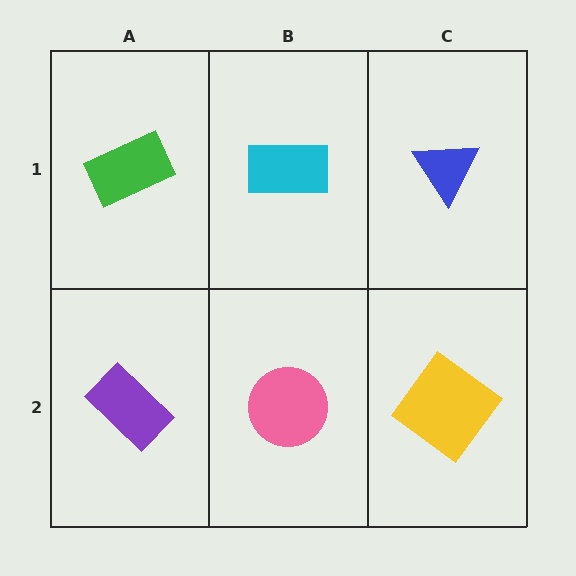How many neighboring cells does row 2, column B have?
3.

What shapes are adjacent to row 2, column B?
A cyan rectangle (row 1, column B), a purple rectangle (row 2, column A), a yellow diamond (row 2, column C).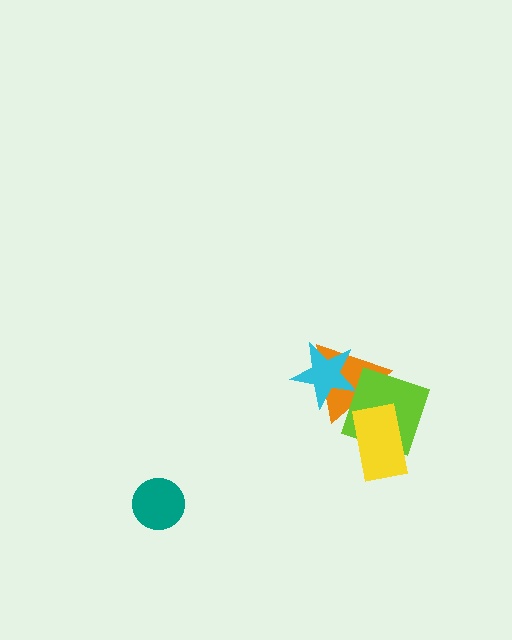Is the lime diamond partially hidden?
Yes, it is partially covered by another shape.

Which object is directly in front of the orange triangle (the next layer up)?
The cyan star is directly in front of the orange triangle.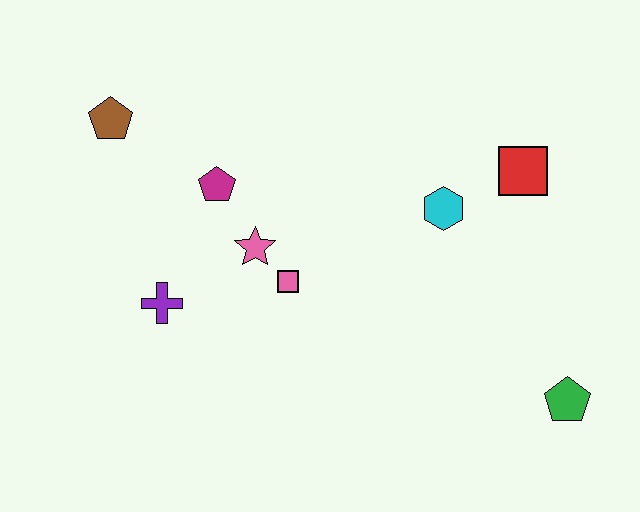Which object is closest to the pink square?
The pink star is closest to the pink square.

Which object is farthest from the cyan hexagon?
The brown pentagon is farthest from the cyan hexagon.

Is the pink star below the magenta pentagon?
Yes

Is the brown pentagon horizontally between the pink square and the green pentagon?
No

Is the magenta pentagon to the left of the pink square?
Yes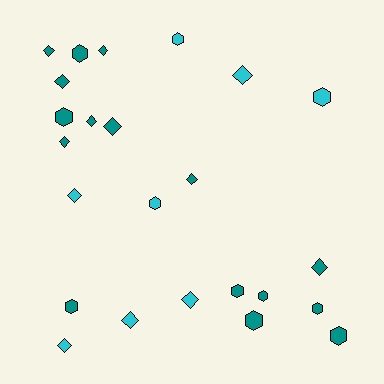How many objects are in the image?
There are 24 objects.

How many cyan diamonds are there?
There are 5 cyan diamonds.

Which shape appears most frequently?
Diamond, with 13 objects.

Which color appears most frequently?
Teal, with 16 objects.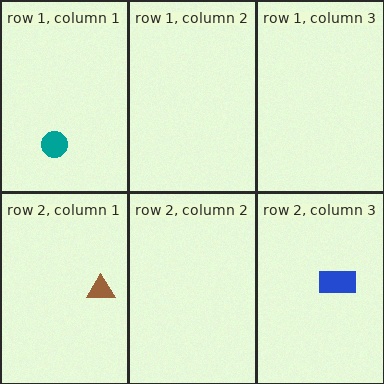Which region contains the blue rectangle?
The row 2, column 3 region.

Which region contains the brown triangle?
The row 2, column 1 region.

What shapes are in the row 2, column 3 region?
The blue rectangle.